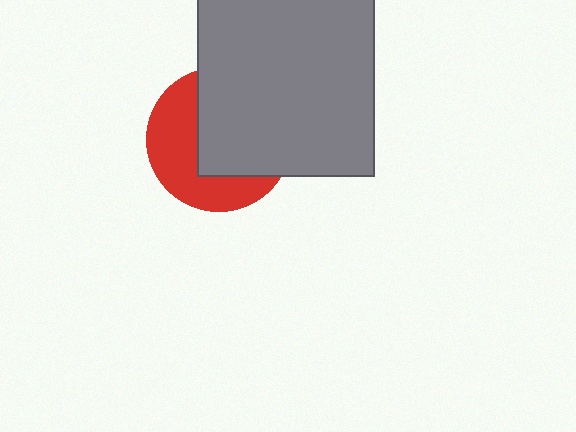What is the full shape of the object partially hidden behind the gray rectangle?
The partially hidden object is a red circle.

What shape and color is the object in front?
The object in front is a gray rectangle.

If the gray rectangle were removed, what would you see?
You would see the complete red circle.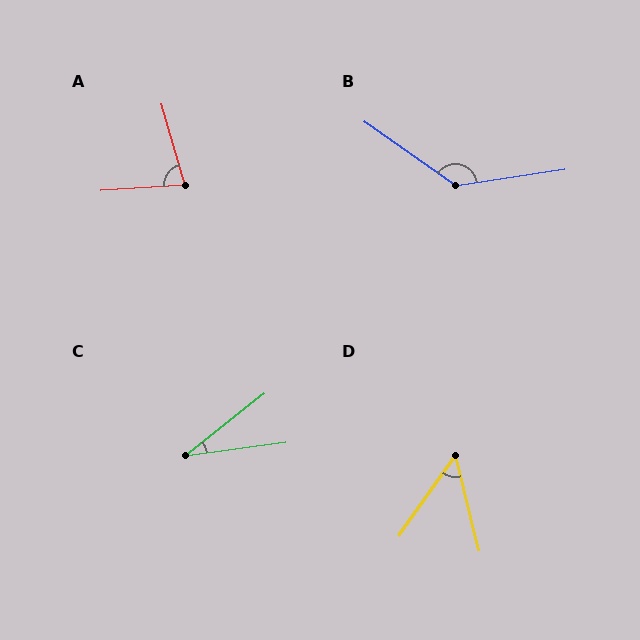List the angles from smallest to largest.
C (30°), D (49°), A (77°), B (137°).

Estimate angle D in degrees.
Approximately 49 degrees.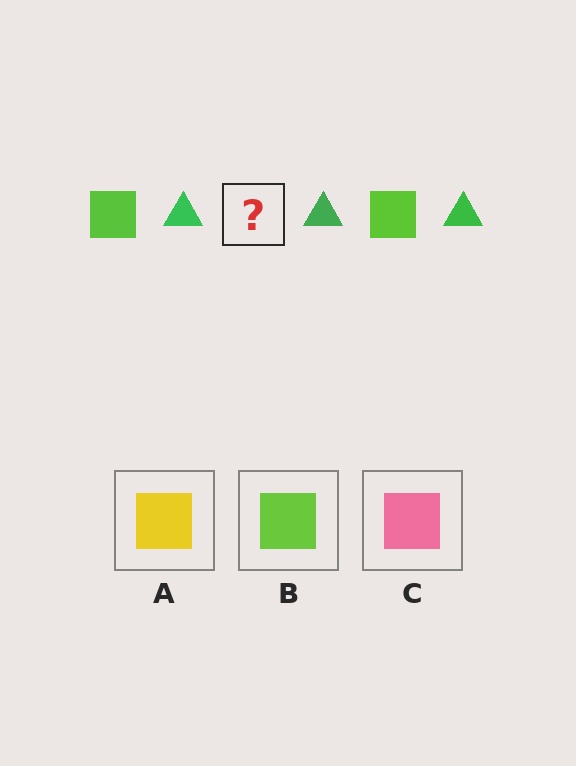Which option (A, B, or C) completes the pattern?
B.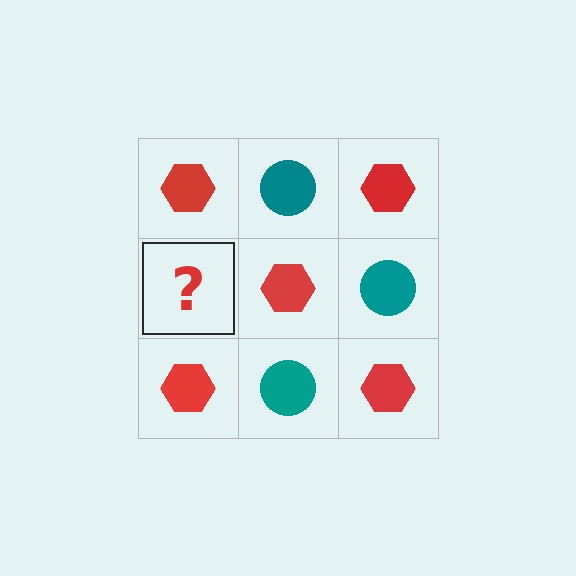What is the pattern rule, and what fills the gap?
The rule is that it alternates red hexagon and teal circle in a checkerboard pattern. The gap should be filled with a teal circle.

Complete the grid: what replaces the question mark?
The question mark should be replaced with a teal circle.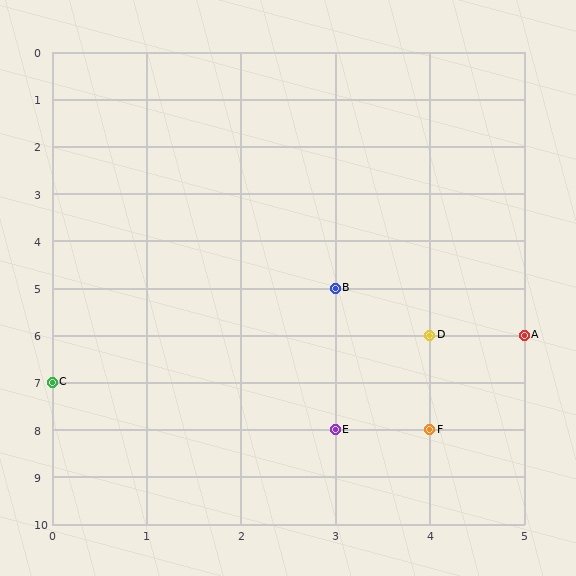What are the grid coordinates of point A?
Point A is at grid coordinates (5, 6).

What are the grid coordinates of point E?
Point E is at grid coordinates (3, 8).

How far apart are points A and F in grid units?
Points A and F are 1 column and 2 rows apart (about 2.2 grid units diagonally).